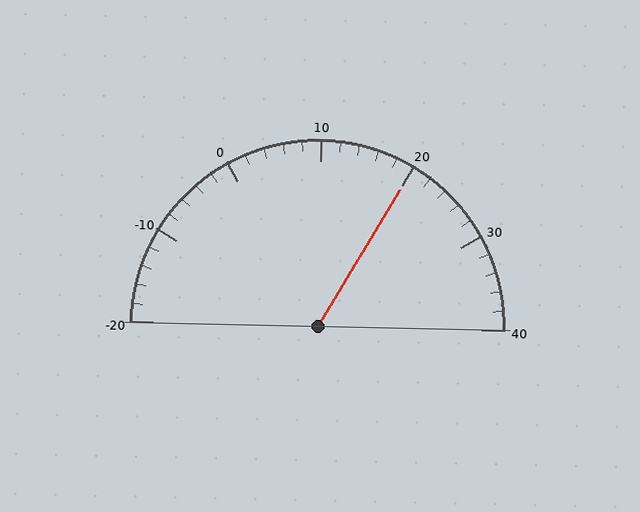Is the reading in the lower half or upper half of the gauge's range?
The reading is in the upper half of the range (-20 to 40).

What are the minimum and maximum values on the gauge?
The gauge ranges from -20 to 40.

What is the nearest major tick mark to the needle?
The nearest major tick mark is 20.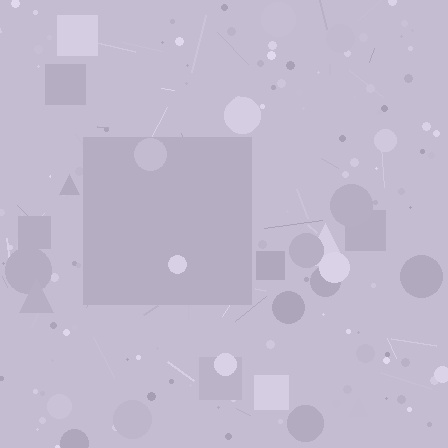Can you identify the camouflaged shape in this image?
The camouflaged shape is a square.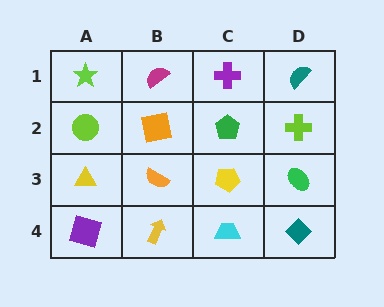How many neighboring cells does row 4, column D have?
2.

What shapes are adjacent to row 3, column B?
An orange square (row 2, column B), a yellow arrow (row 4, column B), a yellow triangle (row 3, column A), a yellow pentagon (row 3, column C).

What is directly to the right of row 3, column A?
An orange semicircle.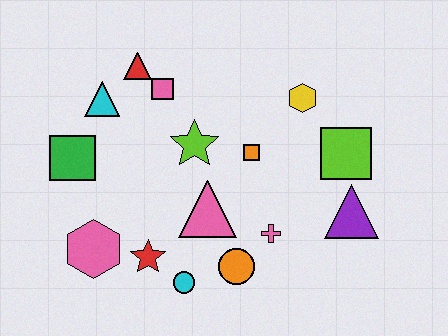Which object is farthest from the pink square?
The purple triangle is farthest from the pink square.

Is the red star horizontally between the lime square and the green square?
Yes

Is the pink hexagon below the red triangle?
Yes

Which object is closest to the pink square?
The red triangle is closest to the pink square.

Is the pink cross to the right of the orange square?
Yes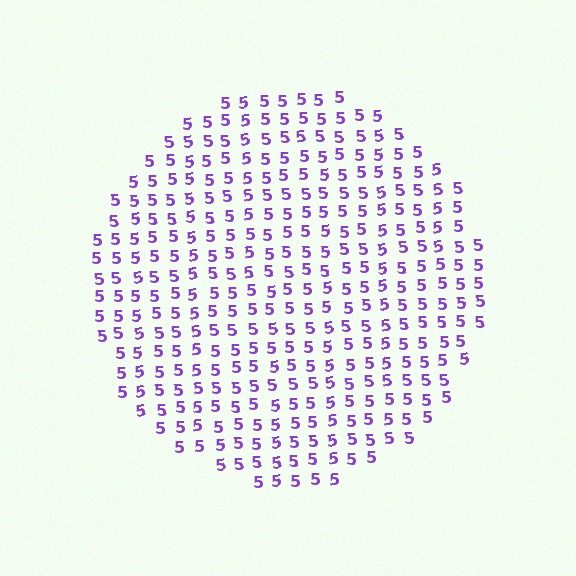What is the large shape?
The large shape is a circle.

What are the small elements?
The small elements are digit 5's.